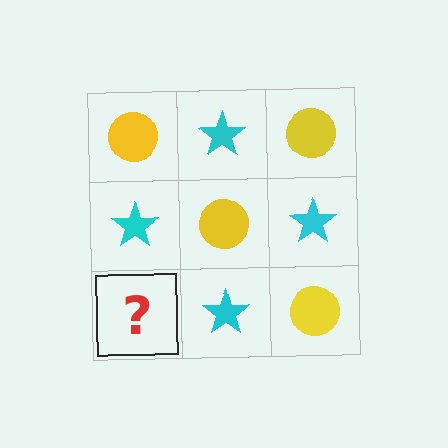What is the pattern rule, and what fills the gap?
The rule is that it alternates yellow circle and cyan star in a checkerboard pattern. The gap should be filled with a yellow circle.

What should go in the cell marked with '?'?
The missing cell should contain a yellow circle.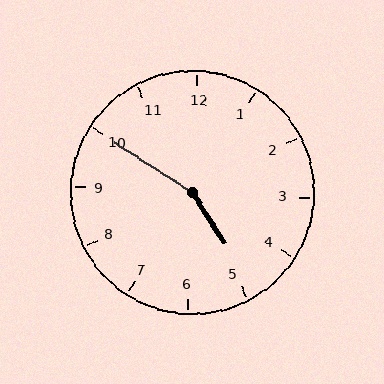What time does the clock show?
4:50.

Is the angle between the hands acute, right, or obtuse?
It is obtuse.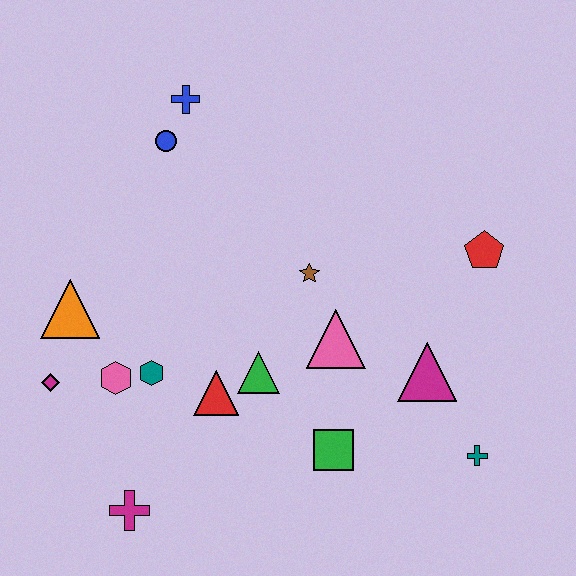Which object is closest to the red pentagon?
The magenta triangle is closest to the red pentagon.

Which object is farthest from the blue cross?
The teal cross is farthest from the blue cross.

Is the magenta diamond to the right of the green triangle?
No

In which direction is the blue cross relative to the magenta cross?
The blue cross is above the magenta cross.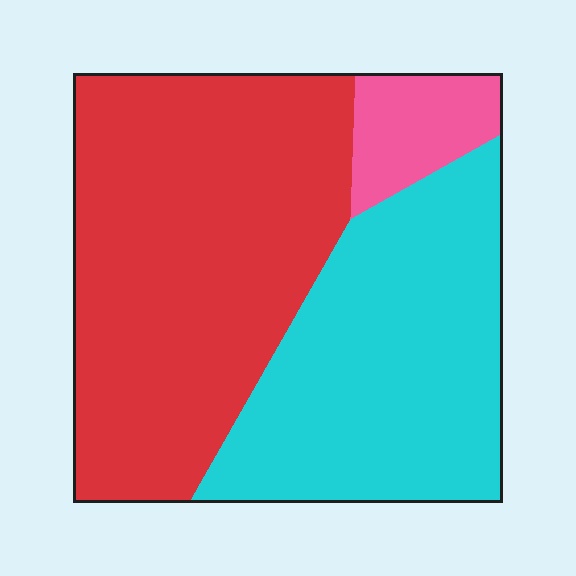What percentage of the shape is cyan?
Cyan takes up about two fifths (2/5) of the shape.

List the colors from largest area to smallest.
From largest to smallest: red, cyan, pink.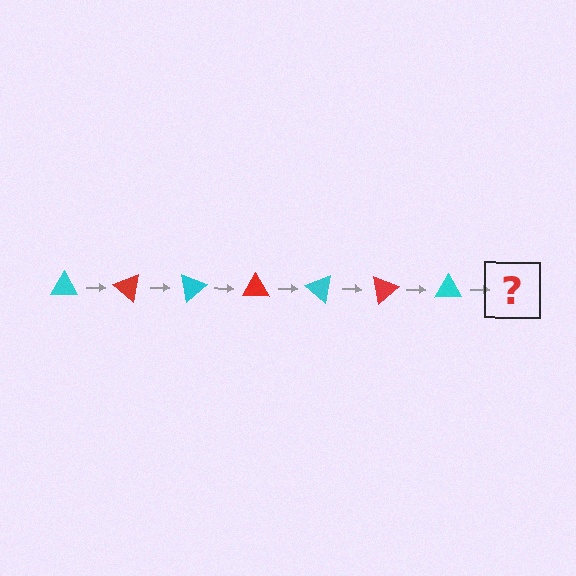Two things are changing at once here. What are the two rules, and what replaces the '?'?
The two rules are that it rotates 40 degrees each step and the color cycles through cyan and red. The '?' should be a red triangle, rotated 280 degrees from the start.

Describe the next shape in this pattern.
It should be a red triangle, rotated 280 degrees from the start.